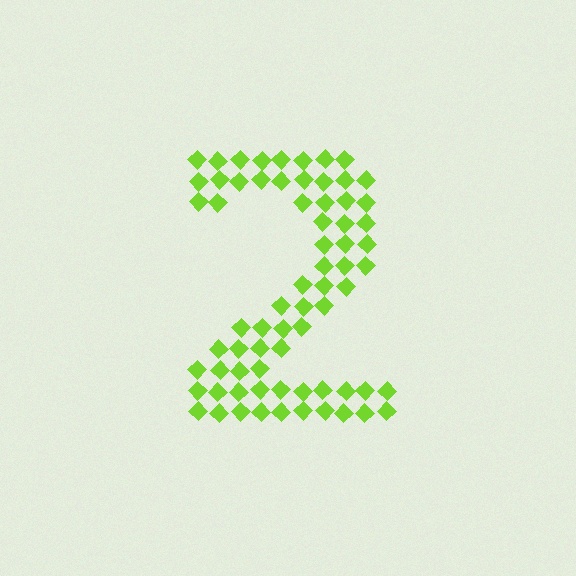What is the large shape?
The large shape is the digit 2.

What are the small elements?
The small elements are diamonds.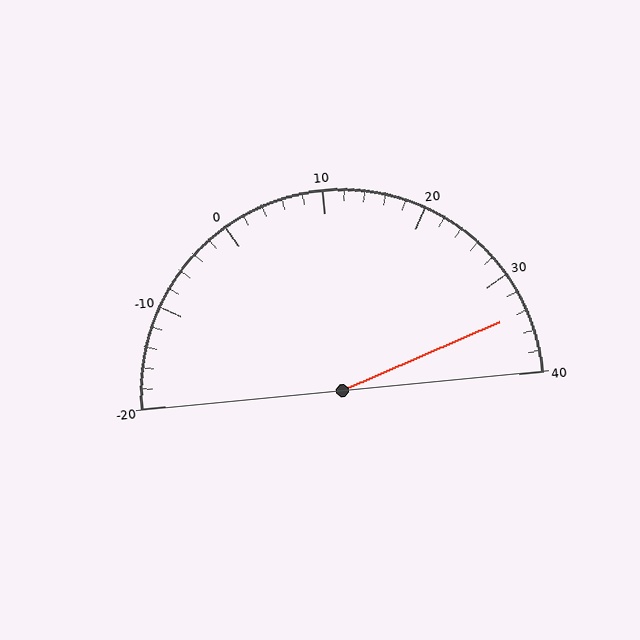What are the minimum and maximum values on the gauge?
The gauge ranges from -20 to 40.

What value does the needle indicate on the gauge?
The needle indicates approximately 34.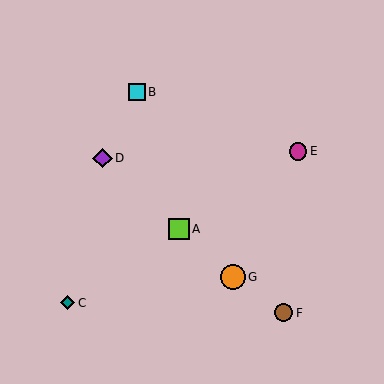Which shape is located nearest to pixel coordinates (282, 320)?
The brown circle (labeled F) at (284, 313) is nearest to that location.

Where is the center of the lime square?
The center of the lime square is at (179, 229).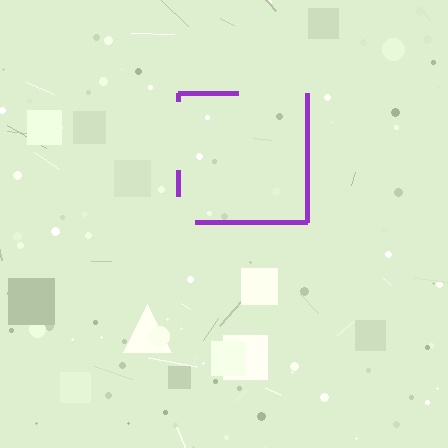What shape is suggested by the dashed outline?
The dashed outline suggests a square.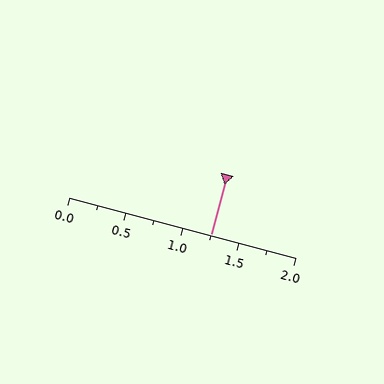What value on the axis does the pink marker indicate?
The marker indicates approximately 1.25.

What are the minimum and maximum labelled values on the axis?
The axis runs from 0.0 to 2.0.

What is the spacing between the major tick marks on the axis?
The major ticks are spaced 0.5 apart.